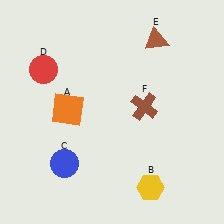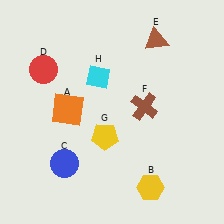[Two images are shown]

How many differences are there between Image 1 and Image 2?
There are 2 differences between the two images.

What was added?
A yellow pentagon (G), a cyan diamond (H) were added in Image 2.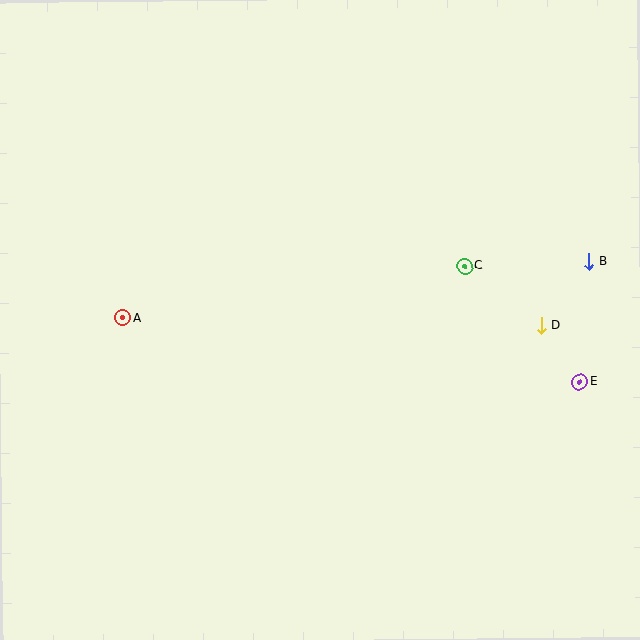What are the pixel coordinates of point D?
Point D is at (541, 325).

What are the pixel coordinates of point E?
Point E is at (579, 382).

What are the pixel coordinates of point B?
Point B is at (589, 262).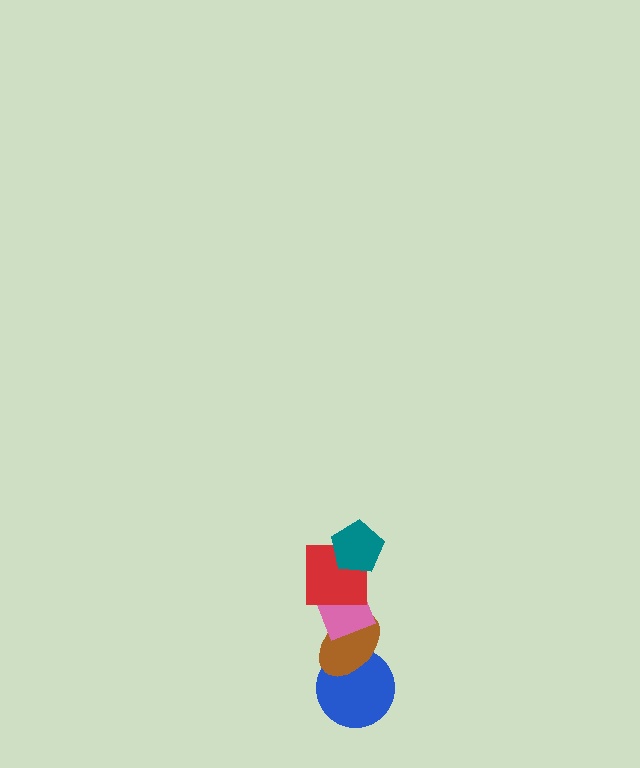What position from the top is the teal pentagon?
The teal pentagon is 1st from the top.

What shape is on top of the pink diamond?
The red square is on top of the pink diamond.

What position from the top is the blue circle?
The blue circle is 5th from the top.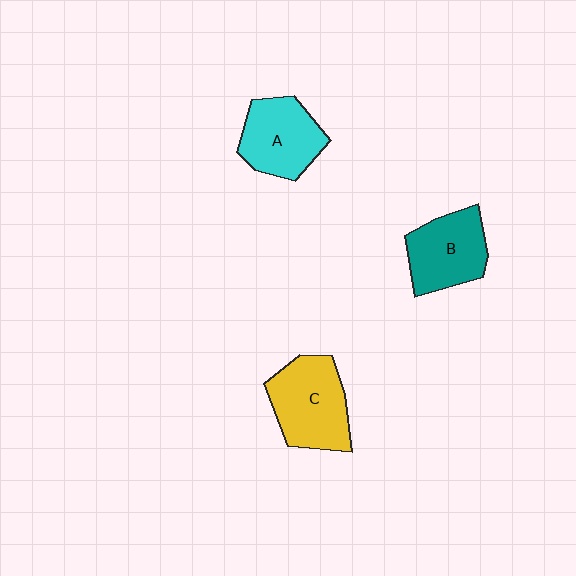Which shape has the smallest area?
Shape A (cyan).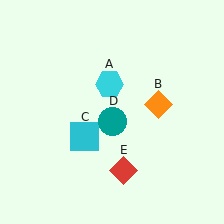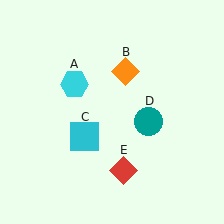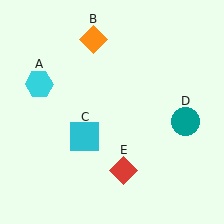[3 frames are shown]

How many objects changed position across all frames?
3 objects changed position: cyan hexagon (object A), orange diamond (object B), teal circle (object D).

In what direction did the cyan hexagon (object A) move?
The cyan hexagon (object A) moved left.